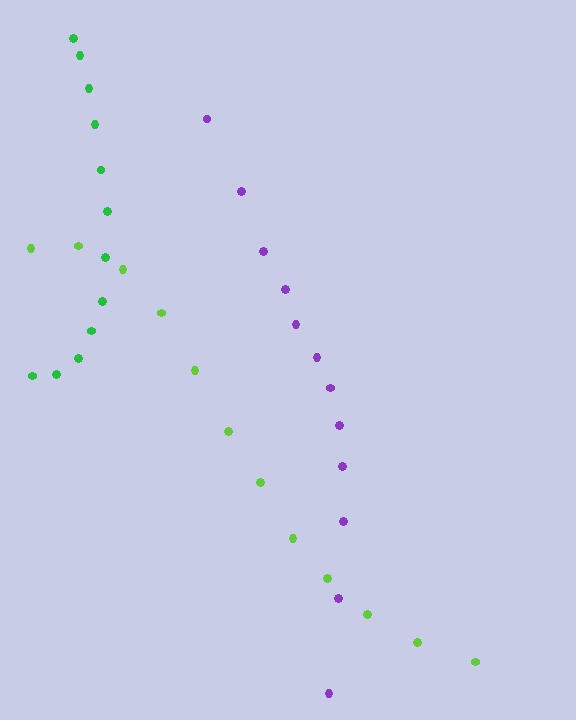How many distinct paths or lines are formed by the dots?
There are 3 distinct paths.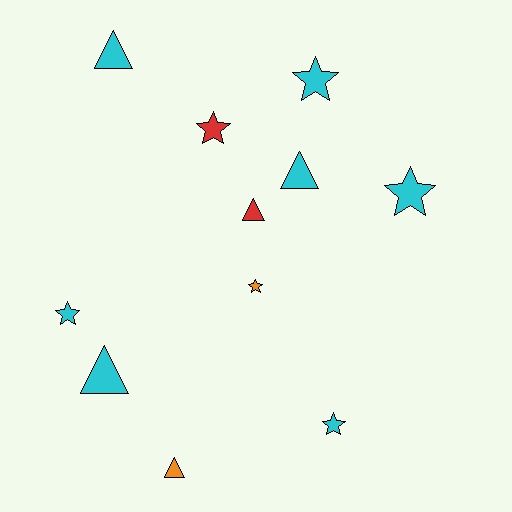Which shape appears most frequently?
Star, with 6 objects.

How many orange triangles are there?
There is 1 orange triangle.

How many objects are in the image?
There are 11 objects.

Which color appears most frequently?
Cyan, with 7 objects.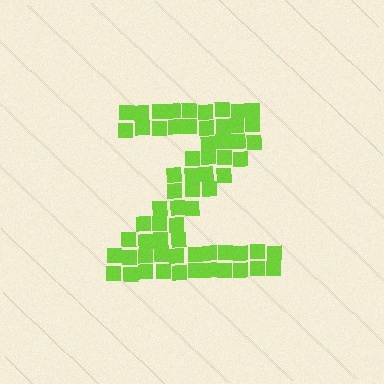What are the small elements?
The small elements are squares.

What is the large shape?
The large shape is the letter Z.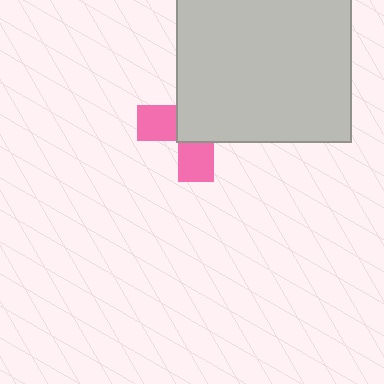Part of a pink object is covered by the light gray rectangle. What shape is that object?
It is a cross.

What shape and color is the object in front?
The object in front is a light gray rectangle.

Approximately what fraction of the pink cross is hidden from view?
Roughly 62% of the pink cross is hidden behind the light gray rectangle.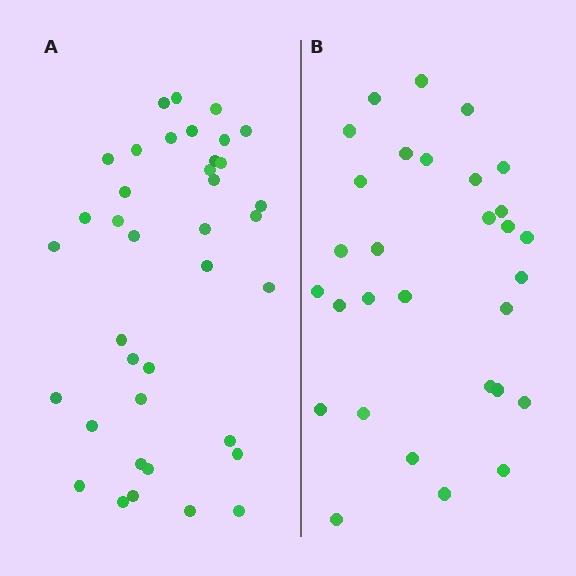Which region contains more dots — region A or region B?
Region A (the left region) has more dots.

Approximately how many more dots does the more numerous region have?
Region A has roughly 8 or so more dots than region B.